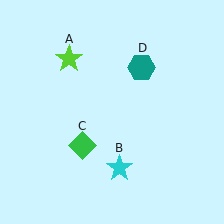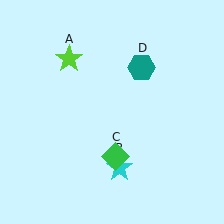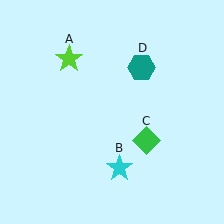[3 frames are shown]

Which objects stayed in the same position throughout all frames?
Lime star (object A) and cyan star (object B) and teal hexagon (object D) remained stationary.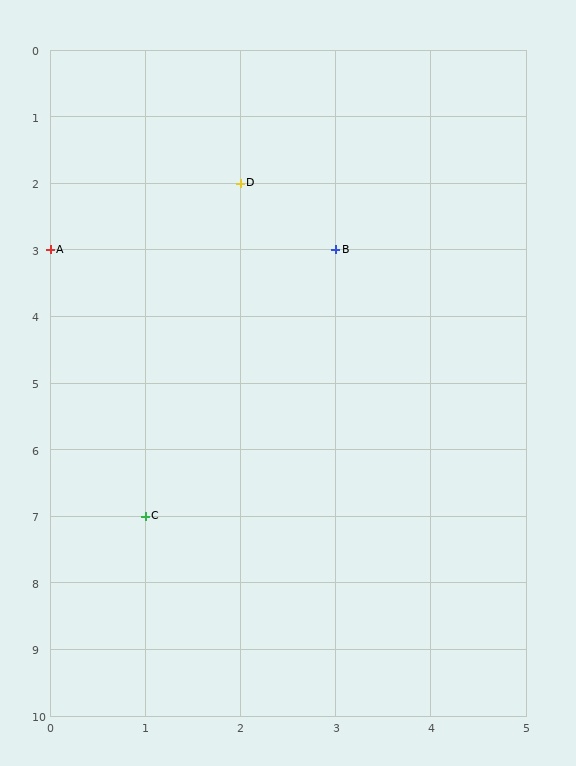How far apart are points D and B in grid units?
Points D and B are 1 column and 1 row apart (about 1.4 grid units diagonally).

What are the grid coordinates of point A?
Point A is at grid coordinates (0, 3).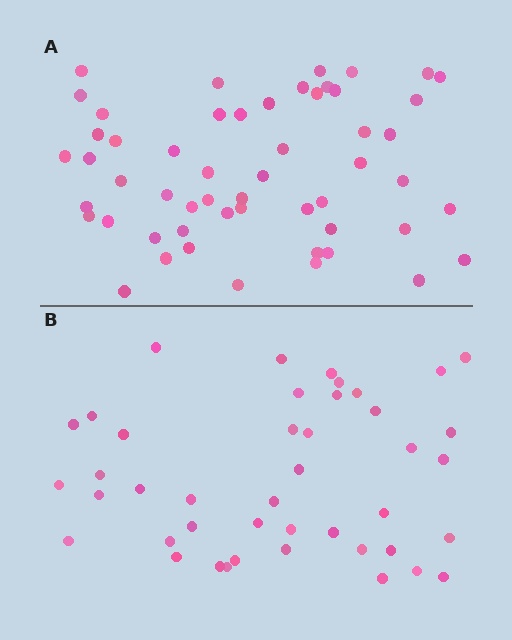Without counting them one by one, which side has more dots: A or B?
Region A (the top region) has more dots.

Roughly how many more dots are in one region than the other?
Region A has roughly 12 or so more dots than region B.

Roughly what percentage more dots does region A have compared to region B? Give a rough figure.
About 25% more.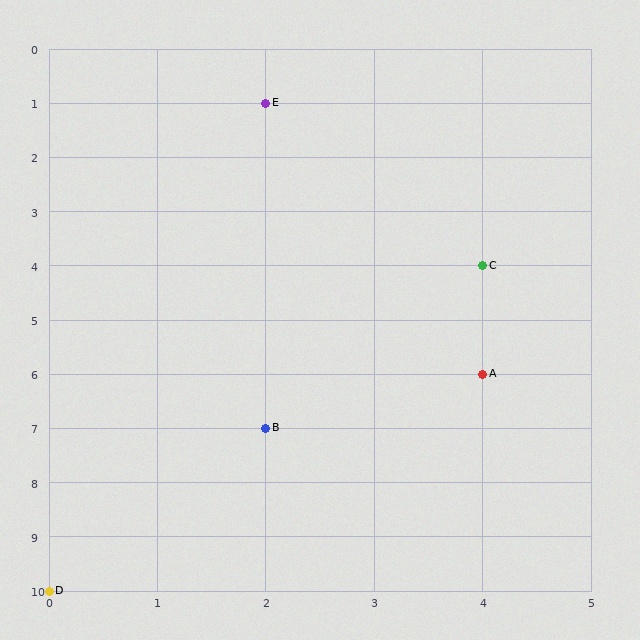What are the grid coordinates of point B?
Point B is at grid coordinates (2, 7).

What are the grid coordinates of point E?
Point E is at grid coordinates (2, 1).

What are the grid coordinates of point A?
Point A is at grid coordinates (4, 6).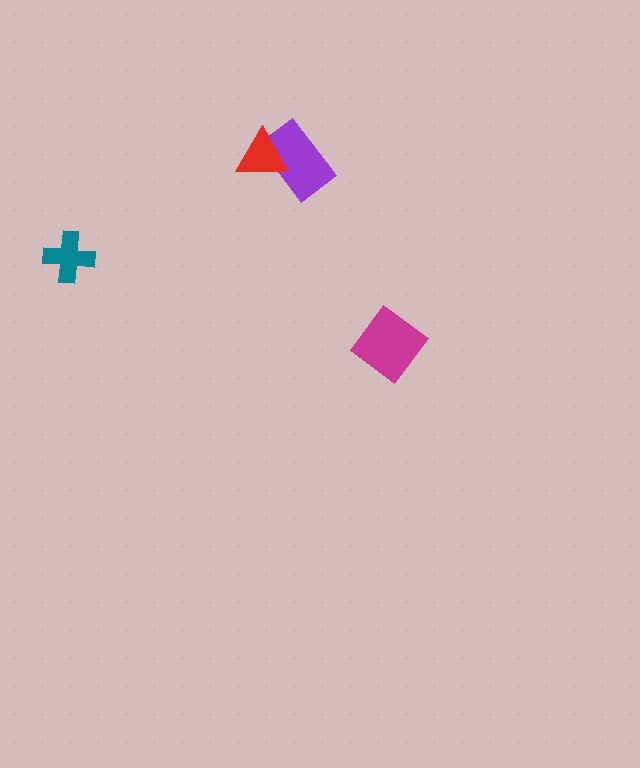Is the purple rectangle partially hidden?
Yes, it is partially covered by another shape.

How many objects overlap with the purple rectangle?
1 object overlaps with the purple rectangle.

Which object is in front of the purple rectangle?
The red triangle is in front of the purple rectangle.